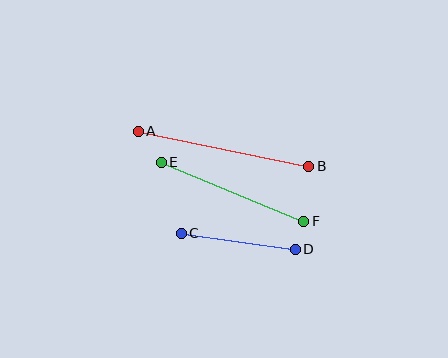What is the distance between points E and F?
The distance is approximately 154 pixels.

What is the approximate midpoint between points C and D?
The midpoint is at approximately (238, 241) pixels.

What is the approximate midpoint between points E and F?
The midpoint is at approximately (232, 192) pixels.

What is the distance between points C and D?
The distance is approximately 115 pixels.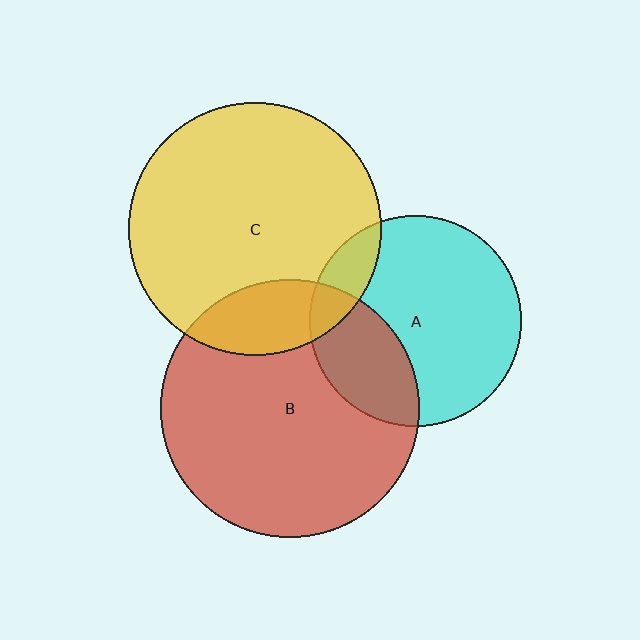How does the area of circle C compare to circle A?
Approximately 1.4 times.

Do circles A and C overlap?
Yes.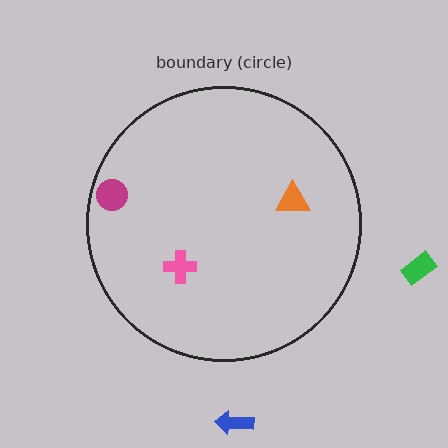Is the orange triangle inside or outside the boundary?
Inside.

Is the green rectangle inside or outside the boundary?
Outside.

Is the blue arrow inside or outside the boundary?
Outside.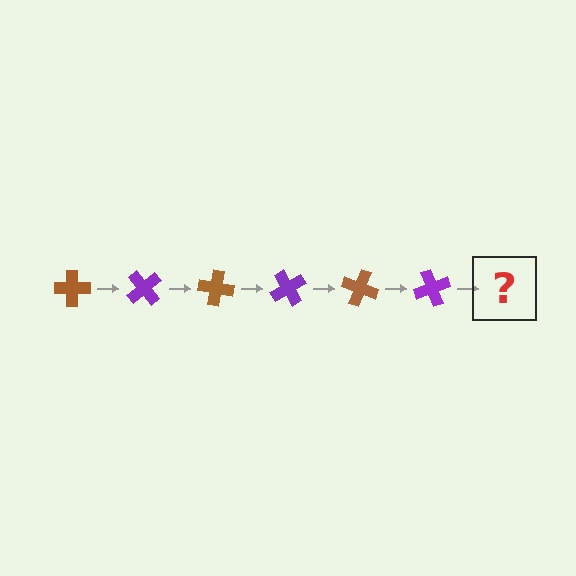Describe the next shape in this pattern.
It should be a brown cross, rotated 300 degrees from the start.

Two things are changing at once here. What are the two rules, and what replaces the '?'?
The two rules are that it rotates 50 degrees each step and the color cycles through brown and purple. The '?' should be a brown cross, rotated 300 degrees from the start.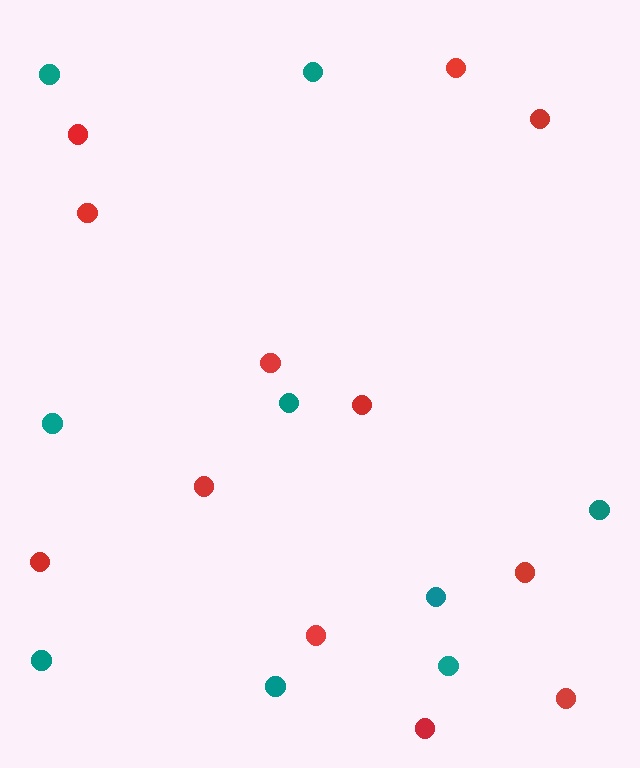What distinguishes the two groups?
There are 2 groups: one group of teal circles (9) and one group of red circles (12).